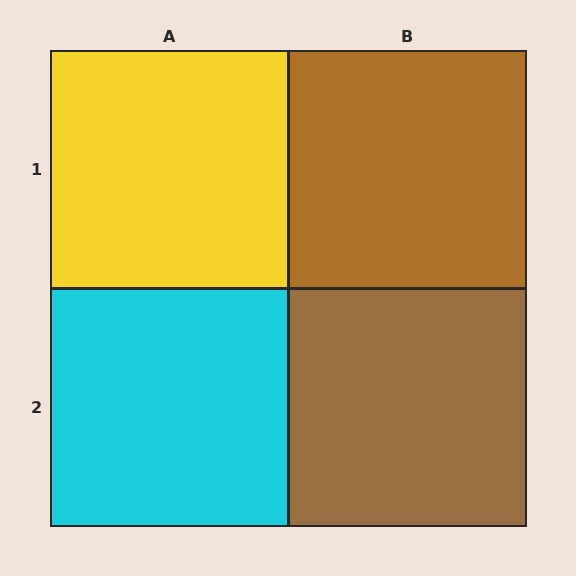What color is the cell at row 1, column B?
Brown.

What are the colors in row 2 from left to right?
Cyan, brown.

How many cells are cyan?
1 cell is cyan.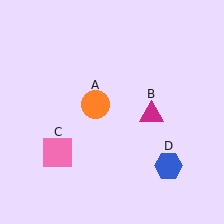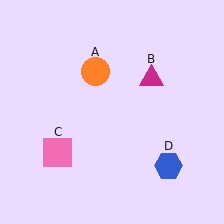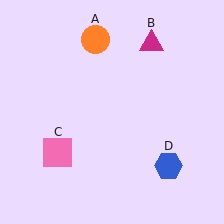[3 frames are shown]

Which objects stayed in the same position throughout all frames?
Pink square (object C) and blue hexagon (object D) remained stationary.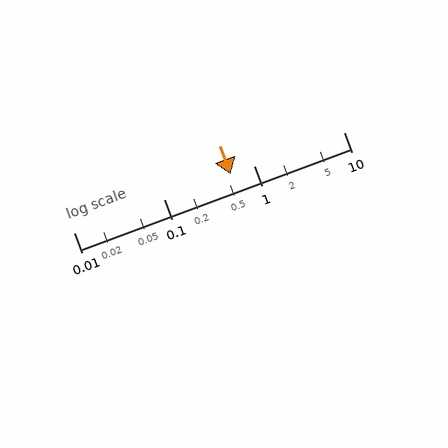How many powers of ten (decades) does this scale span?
The scale spans 3 decades, from 0.01 to 10.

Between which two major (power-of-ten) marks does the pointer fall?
The pointer is between 0.1 and 1.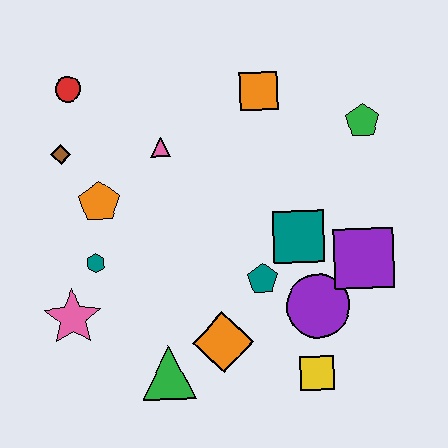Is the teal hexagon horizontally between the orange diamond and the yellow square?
No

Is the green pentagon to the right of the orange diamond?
Yes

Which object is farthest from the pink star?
The green pentagon is farthest from the pink star.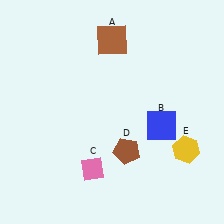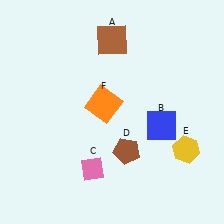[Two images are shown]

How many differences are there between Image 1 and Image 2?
There is 1 difference between the two images.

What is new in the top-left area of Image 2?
An orange square (F) was added in the top-left area of Image 2.